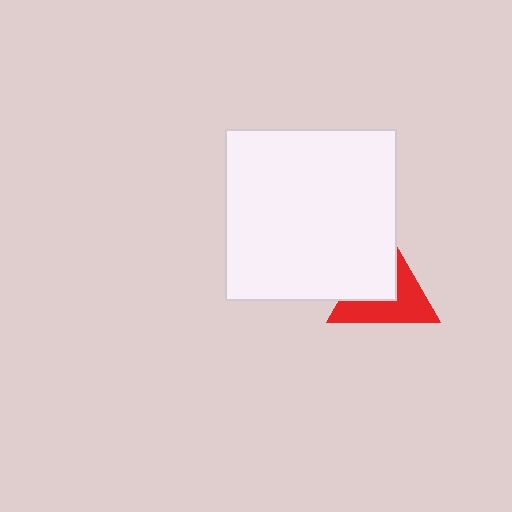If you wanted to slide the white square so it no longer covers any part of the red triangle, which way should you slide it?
Slide it toward the upper-left — that is the most direct way to separate the two shapes.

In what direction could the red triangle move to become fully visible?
The red triangle could move toward the lower-right. That would shift it out from behind the white square entirely.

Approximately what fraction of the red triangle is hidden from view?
Roughly 47% of the red triangle is hidden behind the white square.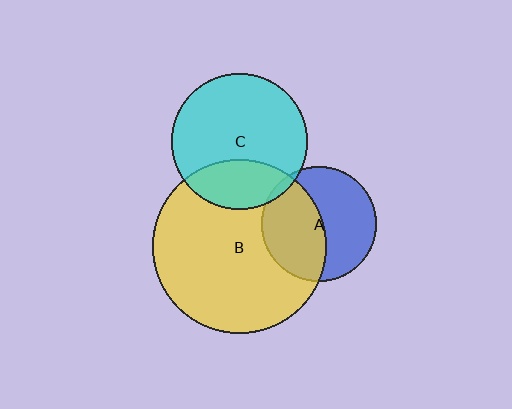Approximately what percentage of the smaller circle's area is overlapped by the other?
Approximately 25%.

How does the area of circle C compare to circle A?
Approximately 1.4 times.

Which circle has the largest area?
Circle B (yellow).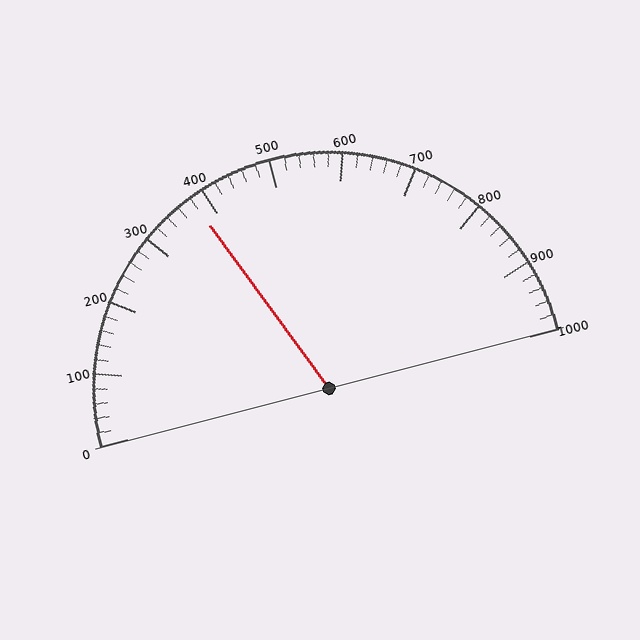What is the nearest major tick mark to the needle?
The nearest major tick mark is 400.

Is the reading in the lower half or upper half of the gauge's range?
The reading is in the lower half of the range (0 to 1000).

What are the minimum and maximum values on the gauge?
The gauge ranges from 0 to 1000.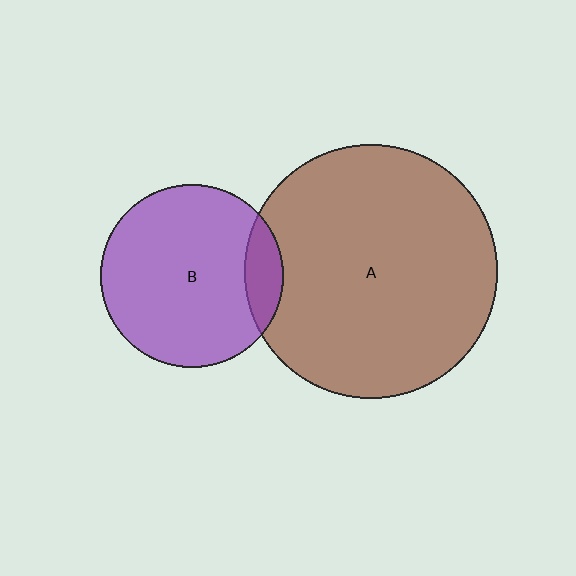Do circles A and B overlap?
Yes.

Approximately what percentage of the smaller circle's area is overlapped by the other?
Approximately 10%.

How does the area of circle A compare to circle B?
Approximately 1.9 times.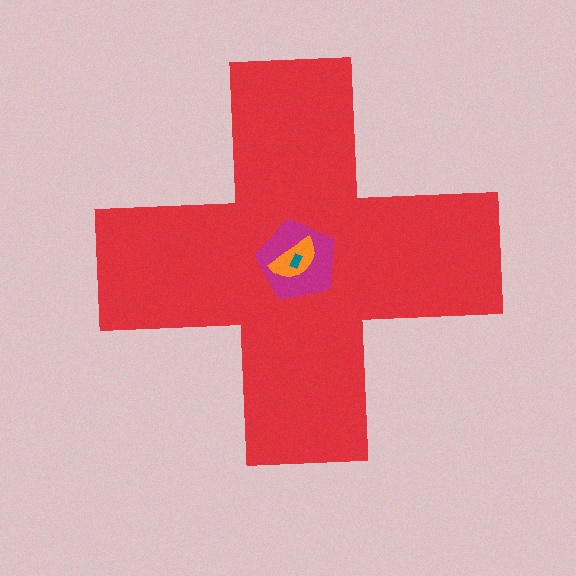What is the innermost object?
The teal rectangle.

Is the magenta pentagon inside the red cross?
Yes.